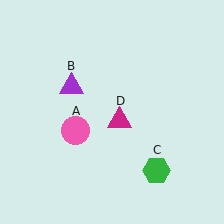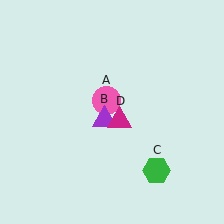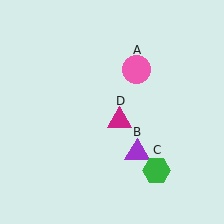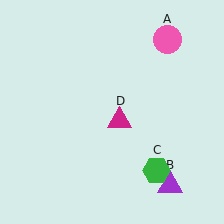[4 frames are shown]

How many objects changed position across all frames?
2 objects changed position: pink circle (object A), purple triangle (object B).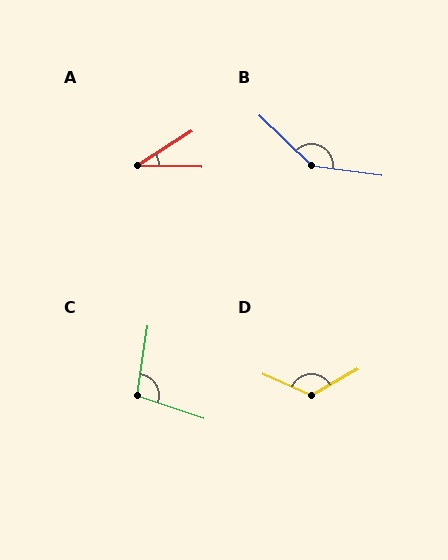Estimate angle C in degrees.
Approximately 100 degrees.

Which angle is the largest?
B, at approximately 144 degrees.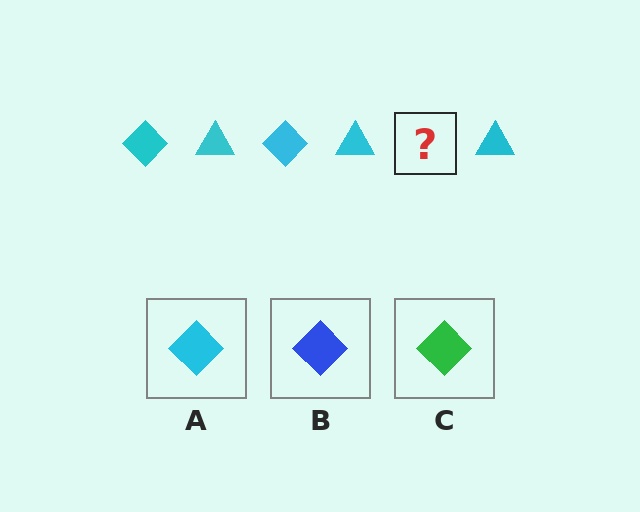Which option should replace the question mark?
Option A.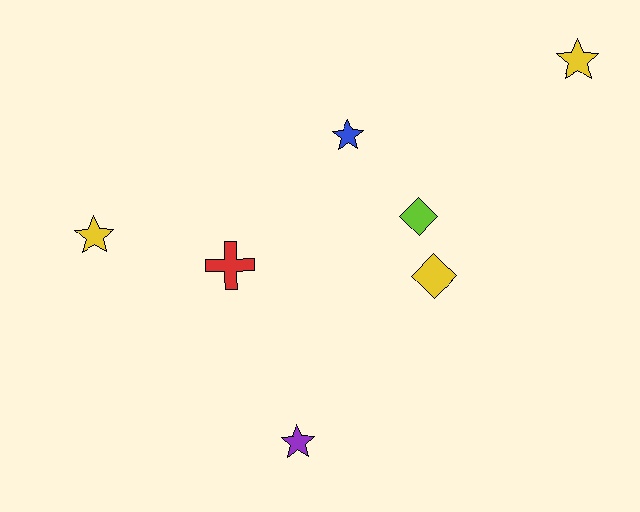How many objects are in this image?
There are 7 objects.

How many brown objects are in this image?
There are no brown objects.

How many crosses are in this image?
There is 1 cross.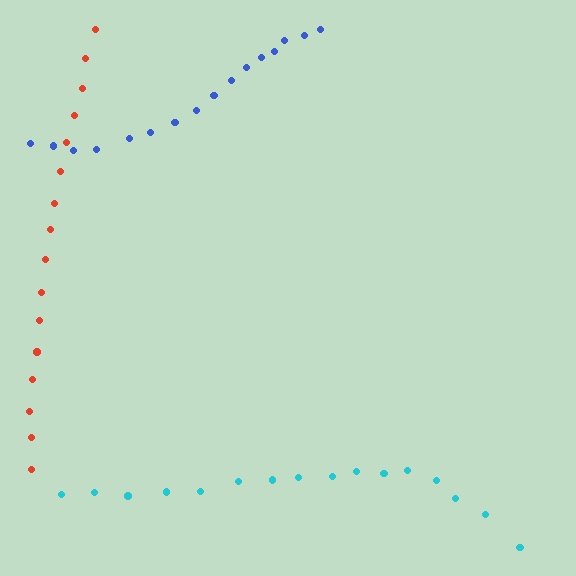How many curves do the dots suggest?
There are 3 distinct paths.